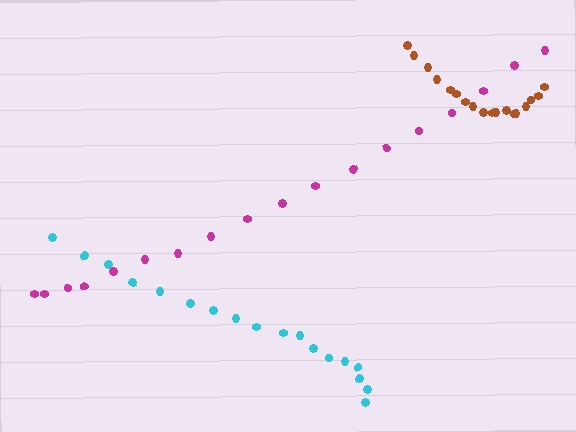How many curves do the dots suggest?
There are 3 distinct paths.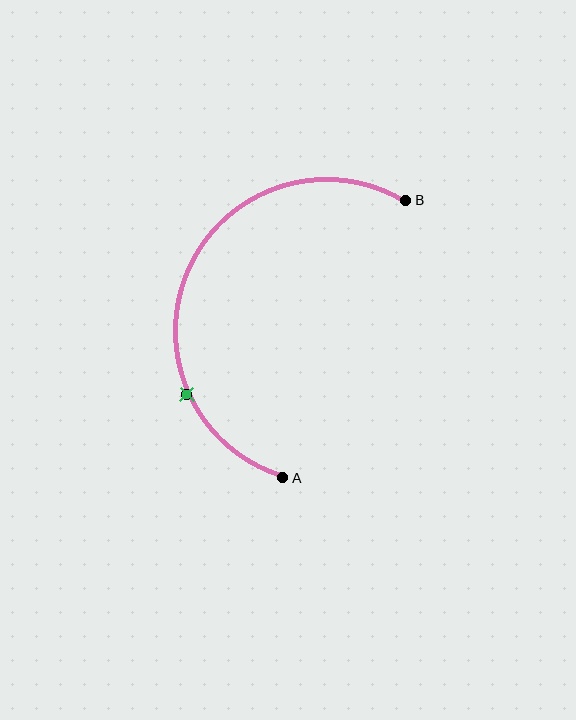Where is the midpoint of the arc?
The arc midpoint is the point on the curve farthest from the straight line joining A and B. It sits to the left of that line.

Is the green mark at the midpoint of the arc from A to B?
No. The green mark lies on the arc but is closer to endpoint A. The arc midpoint would be at the point on the curve equidistant along the arc from both A and B.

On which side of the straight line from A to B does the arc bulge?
The arc bulges to the left of the straight line connecting A and B.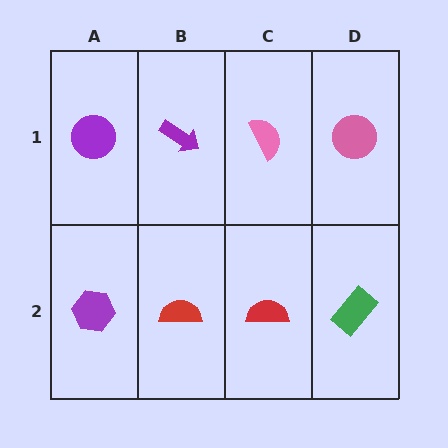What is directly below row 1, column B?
A red semicircle.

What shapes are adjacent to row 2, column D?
A pink circle (row 1, column D), a red semicircle (row 2, column C).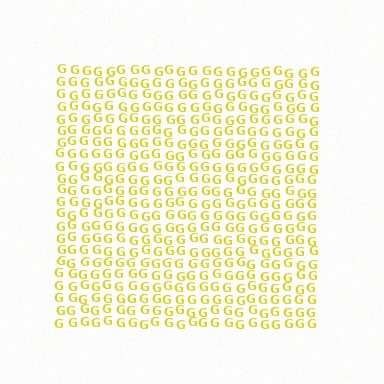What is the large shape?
The large shape is a square.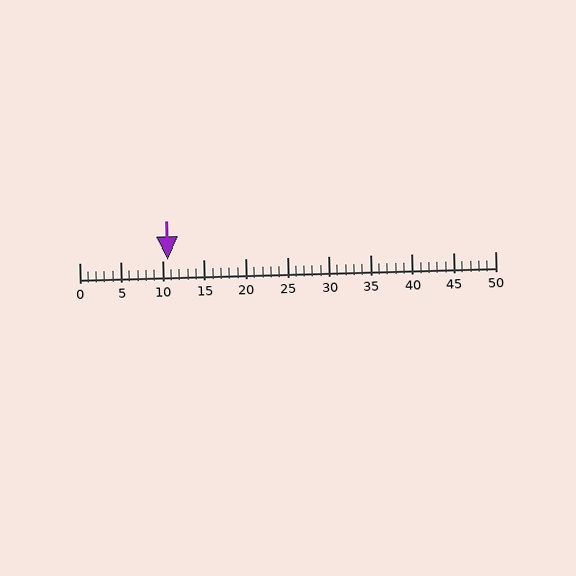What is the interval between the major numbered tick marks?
The major tick marks are spaced 5 units apart.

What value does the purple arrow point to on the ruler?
The purple arrow points to approximately 11.